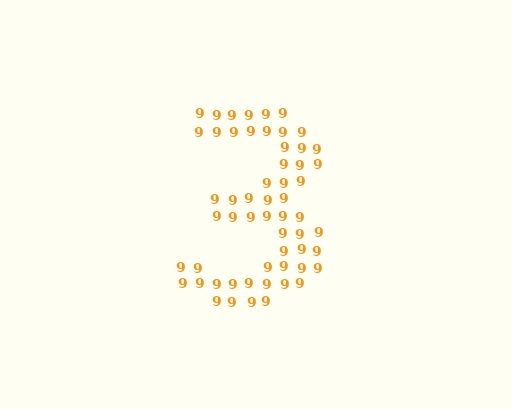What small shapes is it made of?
It is made of small digit 9's.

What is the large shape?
The large shape is the digit 3.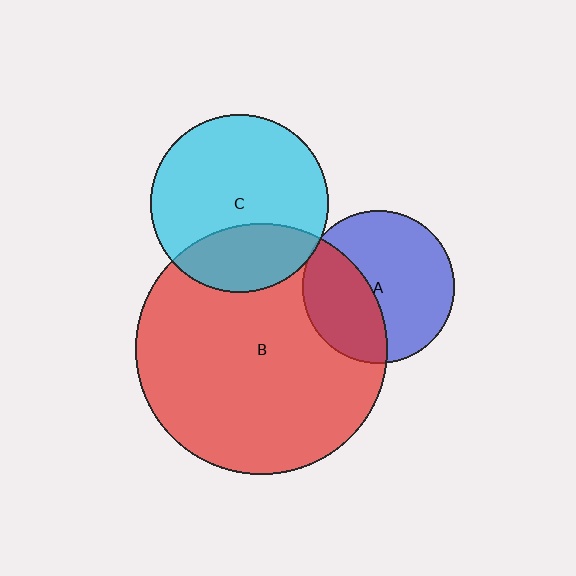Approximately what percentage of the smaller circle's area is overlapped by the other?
Approximately 5%.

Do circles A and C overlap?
Yes.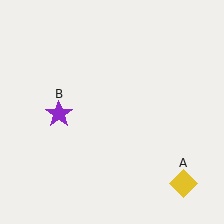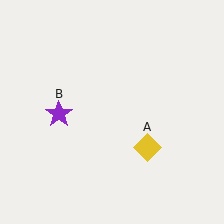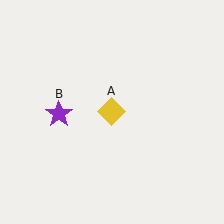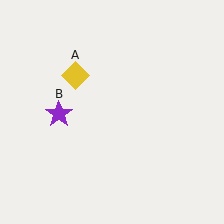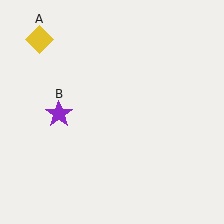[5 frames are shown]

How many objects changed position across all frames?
1 object changed position: yellow diamond (object A).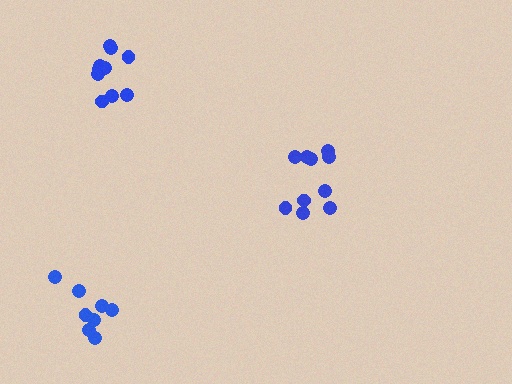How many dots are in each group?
Group 1: 10 dots, Group 2: 10 dots, Group 3: 8 dots (28 total).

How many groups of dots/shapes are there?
There are 3 groups.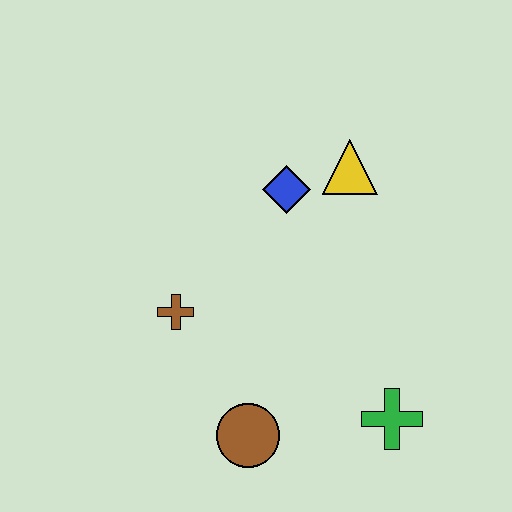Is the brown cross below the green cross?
No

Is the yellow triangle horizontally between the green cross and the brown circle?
Yes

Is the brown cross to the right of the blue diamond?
No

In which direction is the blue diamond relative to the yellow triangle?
The blue diamond is to the left of the yellow triangle.